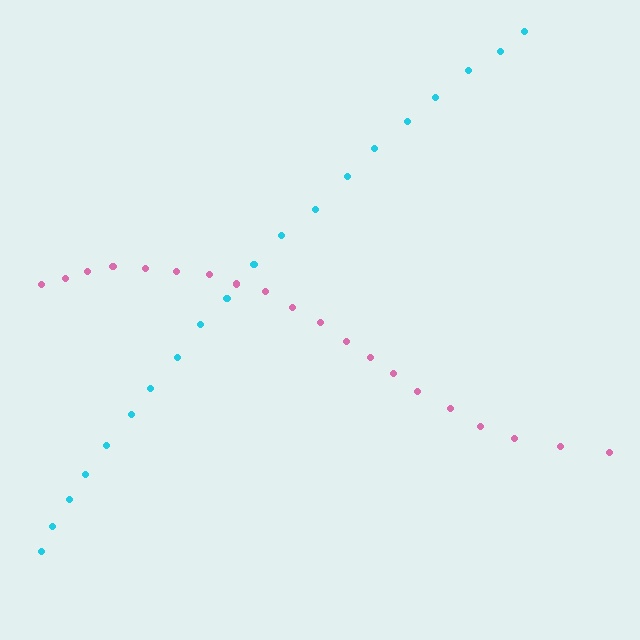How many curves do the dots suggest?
There are 2 distinct paths.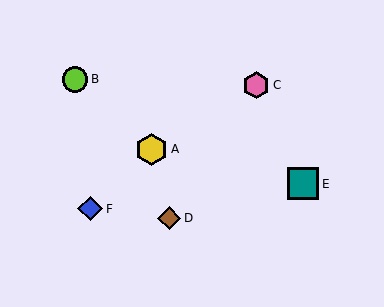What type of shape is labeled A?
Shape A is a yellow hexagon.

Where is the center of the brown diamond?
The center of the brown diamond is at (169, 218).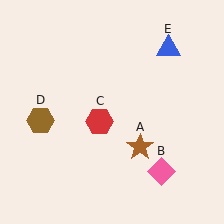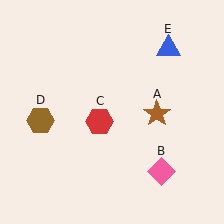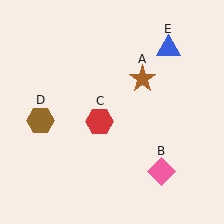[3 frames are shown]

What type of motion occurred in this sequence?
The brown star (object A) rotated counterclockwise around the center of the scene.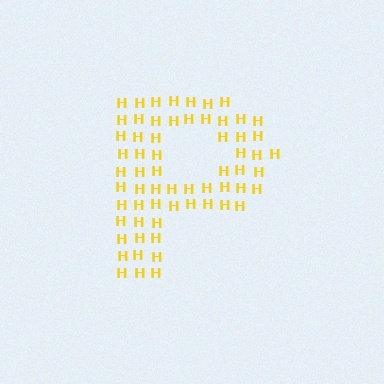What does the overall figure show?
The overall figure shows the letter P.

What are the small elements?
The small elements are letter H's.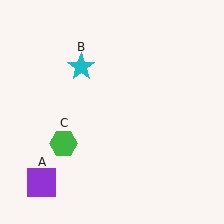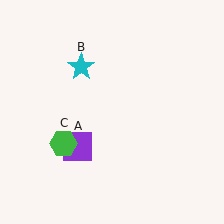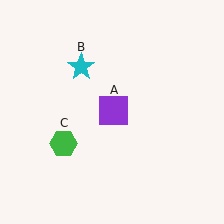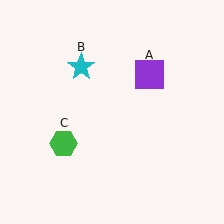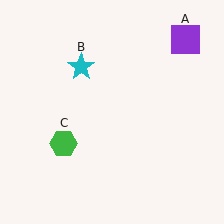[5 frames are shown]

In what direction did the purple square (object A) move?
The purple square (object A) moved up and to the right.